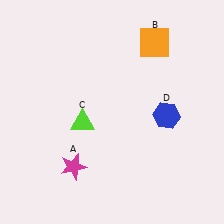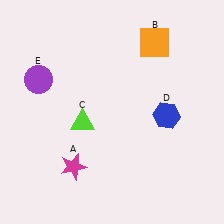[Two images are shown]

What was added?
A purple circle (E) was added in Image 2.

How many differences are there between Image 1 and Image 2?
There is 1 difference between the two images.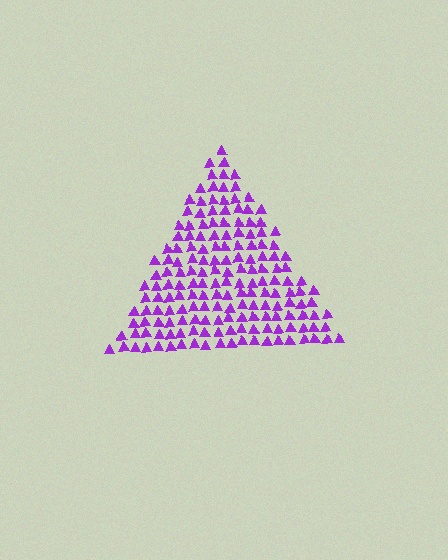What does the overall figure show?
The overall figure shows a triangle.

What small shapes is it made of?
It is made of small triangles.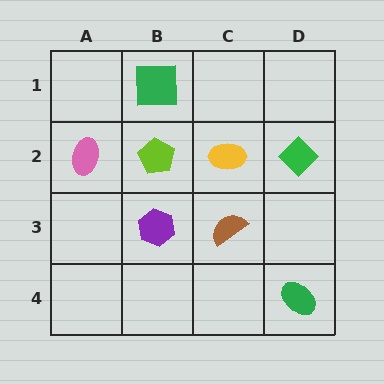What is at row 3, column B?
A purple hexagon.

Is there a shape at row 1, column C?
No, that cell is empty.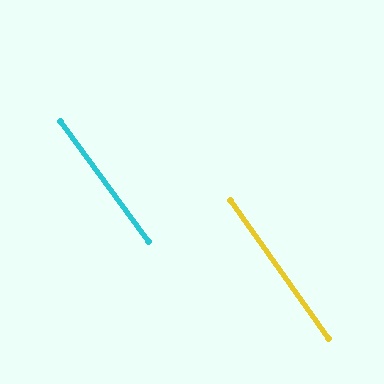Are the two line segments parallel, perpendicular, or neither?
Parallel — their directions differ by only 1.0°.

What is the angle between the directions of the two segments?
Approximately 1 degree.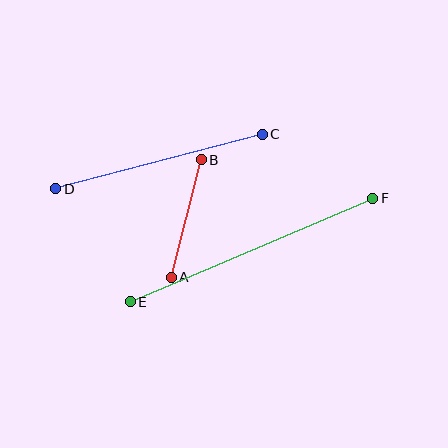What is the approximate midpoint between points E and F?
The midpoint is at approximately (252, 250) pixels.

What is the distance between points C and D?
The distance is approximately 214 pixels.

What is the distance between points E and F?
The distance is approximately 264 pixels.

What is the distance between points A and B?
The distance is approximately 121 pixels.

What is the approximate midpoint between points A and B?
The midpoint is at approximately (186, 218) pixels.